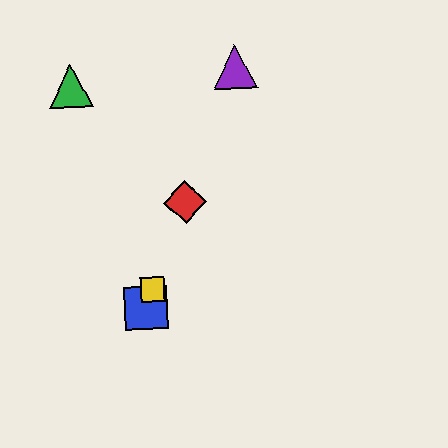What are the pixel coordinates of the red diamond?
The red diamond is at (185, 202).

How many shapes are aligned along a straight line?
4 shapes (the red diamond, the blue square, the yellow square, the purple triangle) are aligned along a straight line.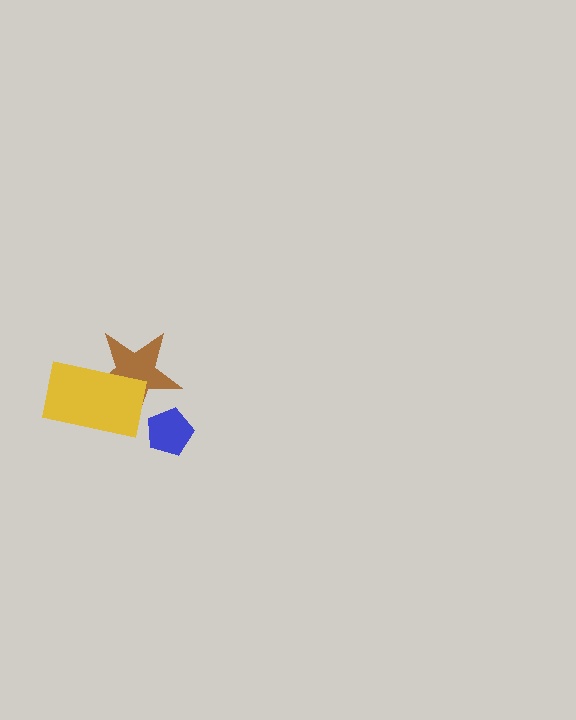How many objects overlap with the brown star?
1 object overlaps with the brown star.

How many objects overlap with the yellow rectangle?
1 object overlaps with the yellow rectangle.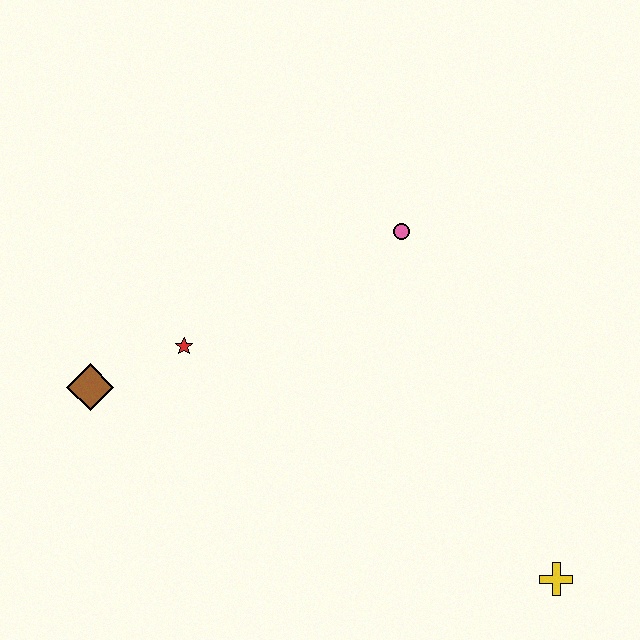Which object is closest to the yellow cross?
The pink circle is closest to the yellow cross.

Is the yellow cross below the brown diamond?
Yes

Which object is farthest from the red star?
The yellow cross is farthest from the red star.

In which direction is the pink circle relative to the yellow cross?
The pink circle is above the yellow cross.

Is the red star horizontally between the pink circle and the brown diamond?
Yes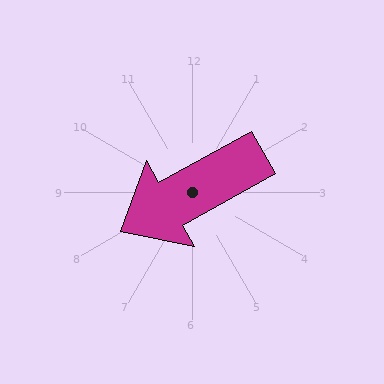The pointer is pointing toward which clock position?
Roughly 8 o'clock.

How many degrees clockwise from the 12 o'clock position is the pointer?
Approximately 241 degrees.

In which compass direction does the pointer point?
Southwest.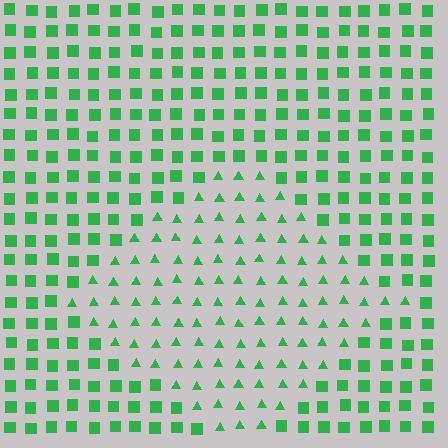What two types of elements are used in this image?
The image uses triangles inside the diamond region and squares outside it.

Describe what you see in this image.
The image is filled with small green elements arranged in a uniform grid. A diamond-shaped region contains triangles, while the surrounding area contains squares. The boundary is defined purely by the change in element shape.